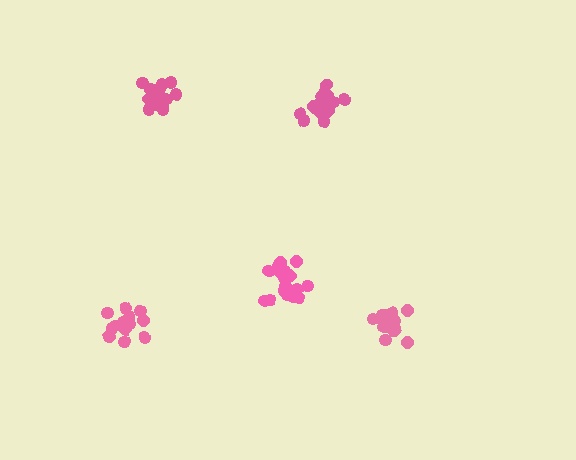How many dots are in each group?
Group 1: 19 dots, Group 2: 19 dots, Group 3: 19 dots, Group 4: 16 dots, Group 5: 16 dots (89 total).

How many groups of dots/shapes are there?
There are 5 groups.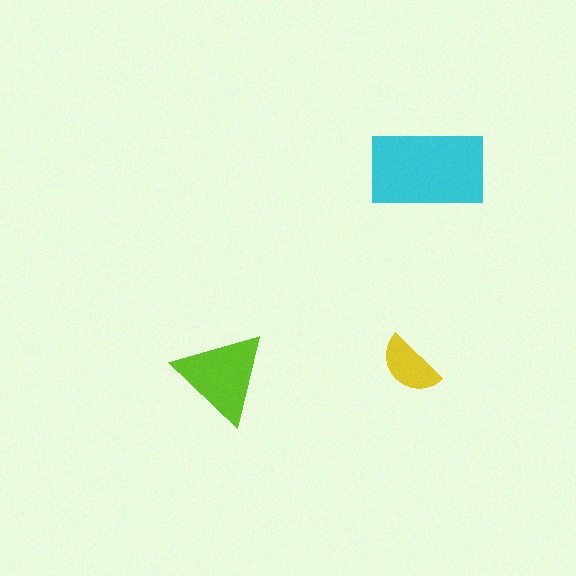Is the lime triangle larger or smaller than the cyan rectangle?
Smaller.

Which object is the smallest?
The yellow semicircle.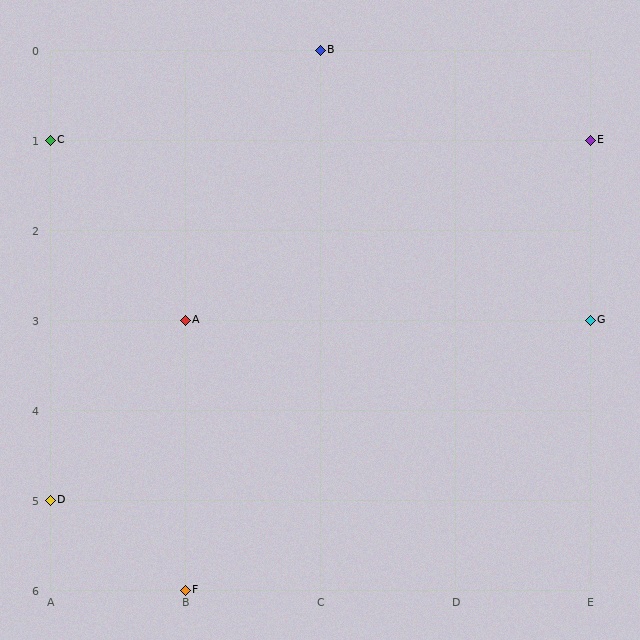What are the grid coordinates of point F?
Point F is at grid coordinates (B, 6).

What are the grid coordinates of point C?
Point C is at grid coordinates (A, 1).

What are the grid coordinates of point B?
Point B is at grid coordinates (C, 0).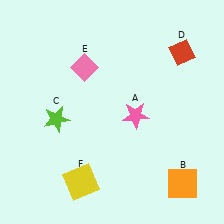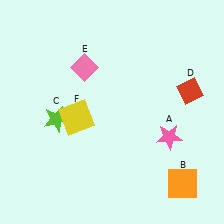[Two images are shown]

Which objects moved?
The objects that moved are: the pink star (A), the red diamond (D), the yellow square (F).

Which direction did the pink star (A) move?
The pink star (A) moved right.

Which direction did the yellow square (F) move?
The yellow square (F) moved up.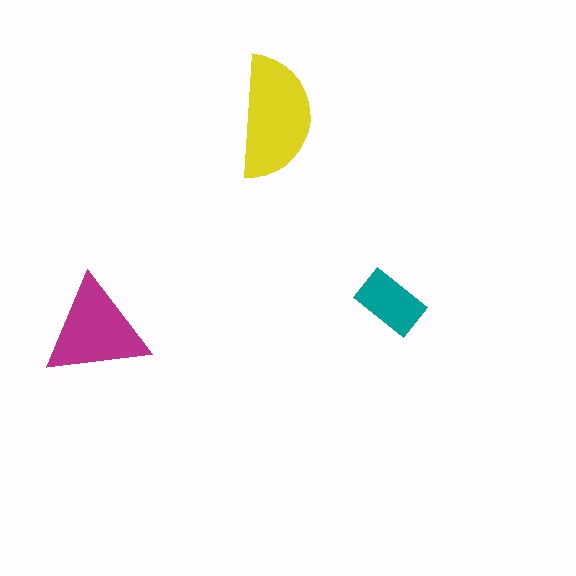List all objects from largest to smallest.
The yellow semicircle, the magenta triangle, the teal rectangle.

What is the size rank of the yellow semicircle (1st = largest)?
1st.